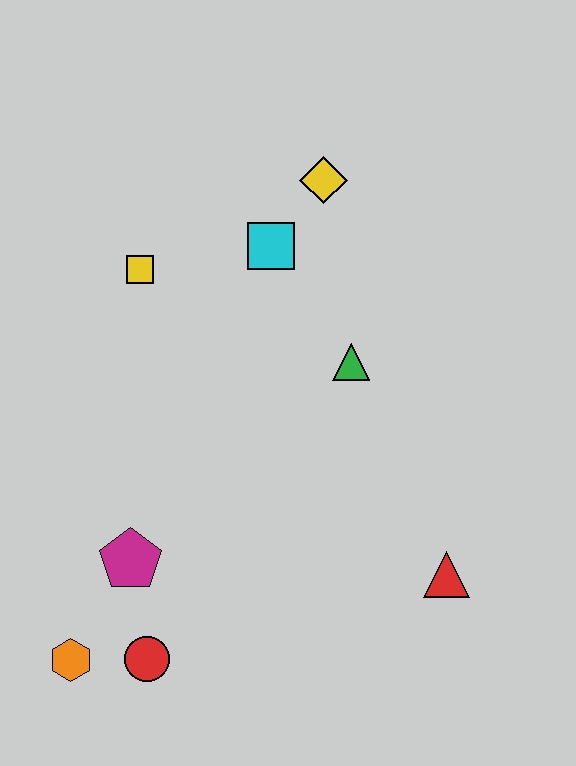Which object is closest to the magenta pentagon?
The red circle is closest to the magenta pentagon.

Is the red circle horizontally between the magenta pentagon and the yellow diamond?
Yes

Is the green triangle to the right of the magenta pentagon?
Yes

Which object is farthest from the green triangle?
The orange hexagon is farthest from the green triangle.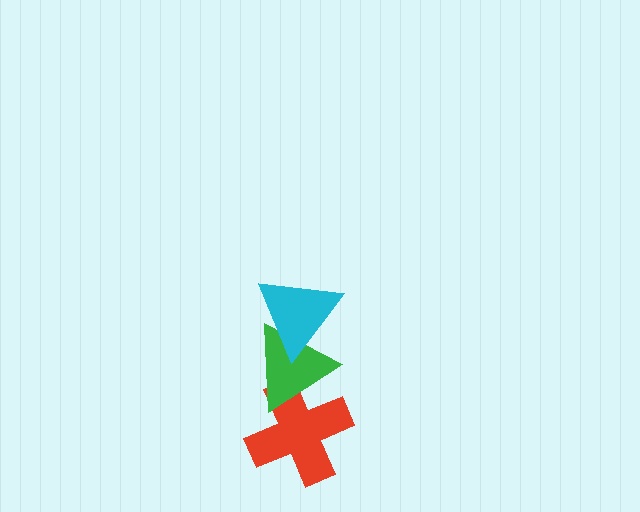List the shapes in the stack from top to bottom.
From top to bottom: the cyan triangle, the green triangle, the red cross.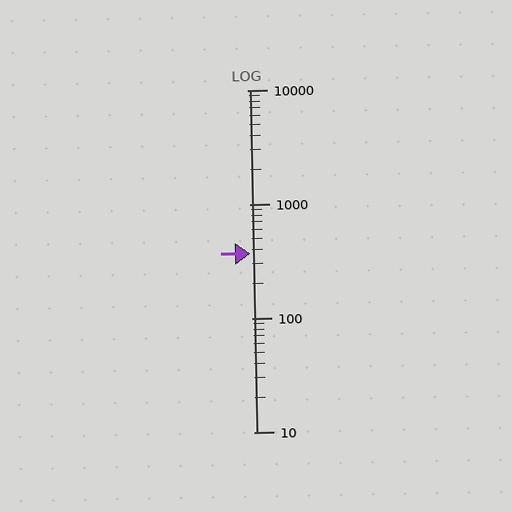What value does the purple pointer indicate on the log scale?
The pointer indicates approximately 370.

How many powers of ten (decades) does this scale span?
The scale spans 3 decades, from 10 to 10000.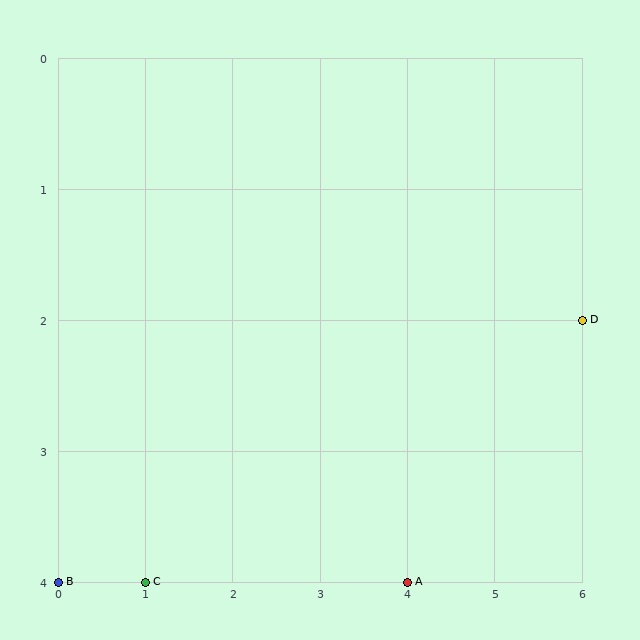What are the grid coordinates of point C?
Point C is at grid coordinates (1, 4).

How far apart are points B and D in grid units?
Points B and D are 6 columns and 2 rows apart (about 6.3 grid units diagonally).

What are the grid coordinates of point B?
Point B is at grid coordinates (0, 4).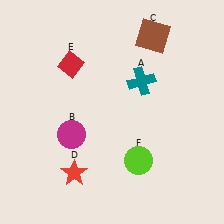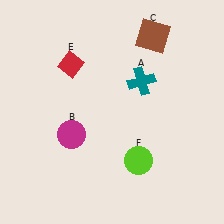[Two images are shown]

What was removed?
The red star (D) was removed in Image 2.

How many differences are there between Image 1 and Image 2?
There is 1 difference between the two images.